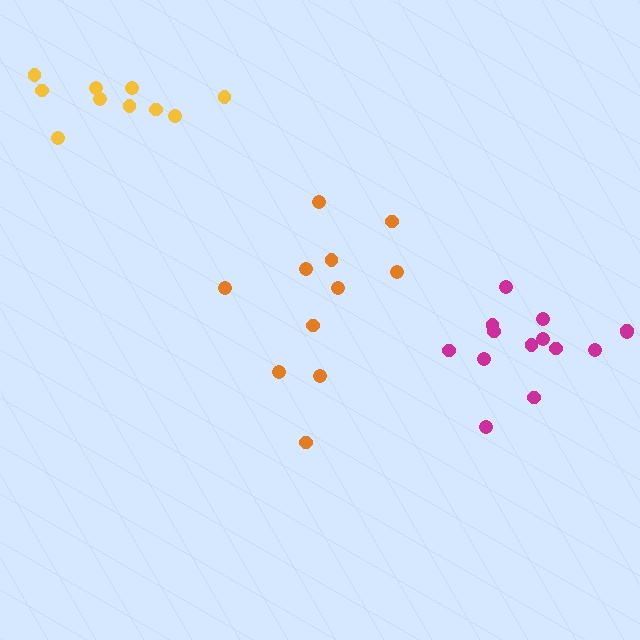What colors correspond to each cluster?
The clusters are colored: orange, yellow, magenta.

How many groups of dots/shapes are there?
There are 3 groups.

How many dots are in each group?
Group 1: 11 dots, Group 2: 10 dots, Group 3: 14 dots (35 total).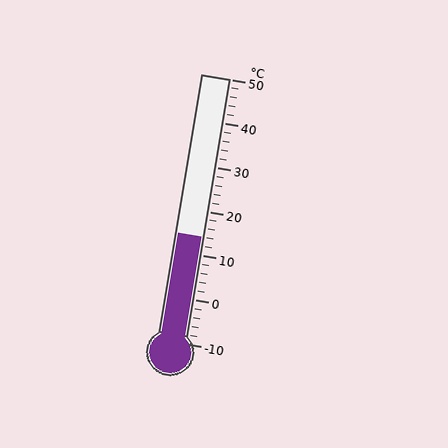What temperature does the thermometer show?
The thermometer shows approximately 14°C.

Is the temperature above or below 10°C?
The temperature is above 10°C.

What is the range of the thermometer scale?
The thermometer scale ranges from -10°C to 50°C.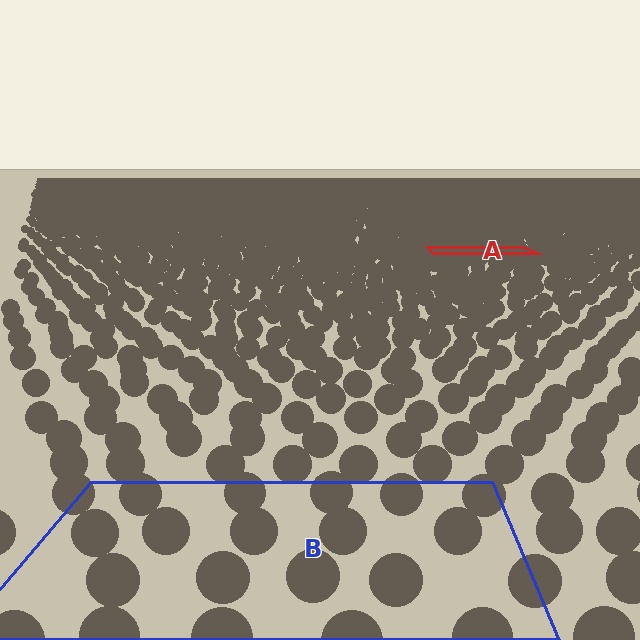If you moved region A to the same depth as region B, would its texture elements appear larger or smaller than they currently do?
They would appear larger. At a closer depth, the same texture elements are projected at a bigger on-screen size.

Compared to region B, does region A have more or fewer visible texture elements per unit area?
Region A has more texture elements per unit area — they are packed more densely because it is farther away.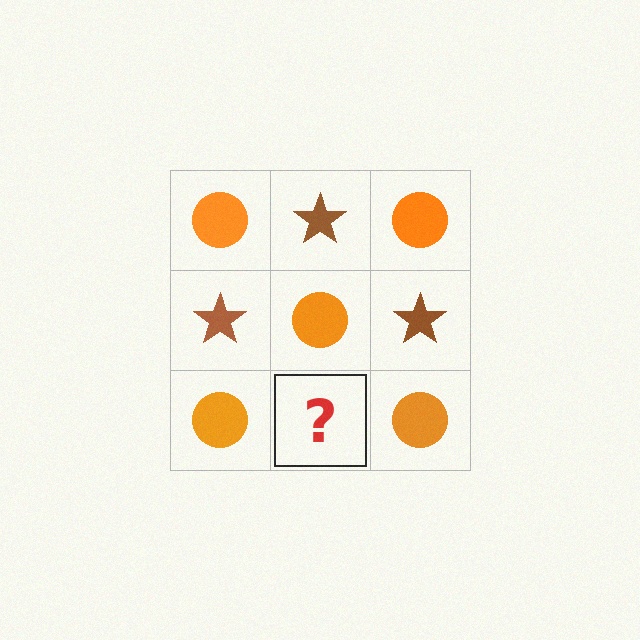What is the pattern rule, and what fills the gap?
The rule is that it alternates orange circle and brown star in a checkerboard pattern. The gap should be filled with a brown star.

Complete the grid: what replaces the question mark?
The question mark should be replaced with a brown star.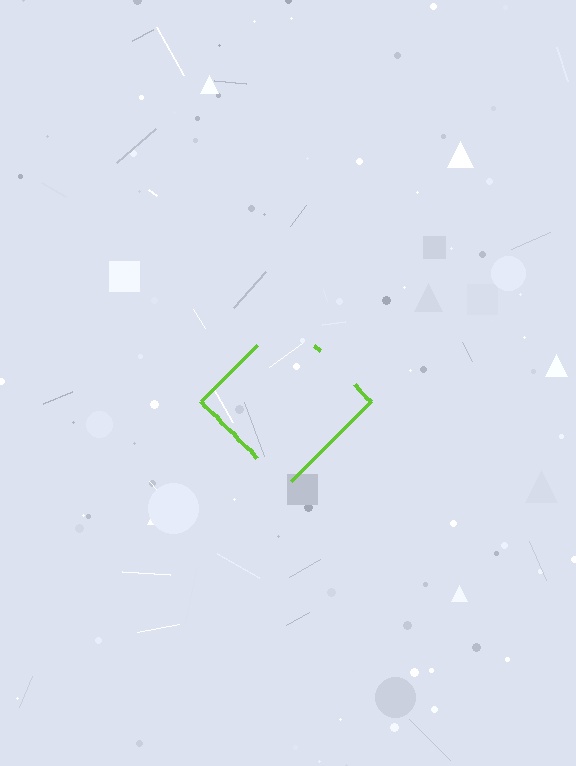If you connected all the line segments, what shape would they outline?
They would outline a diamond.